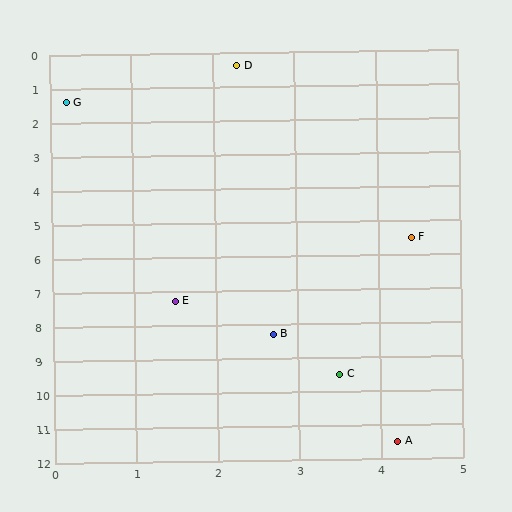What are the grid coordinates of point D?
Point D is at approximately (2.3, 0.4).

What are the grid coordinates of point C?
Point C is at approximately (3.5, 9.5).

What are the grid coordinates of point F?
Point F is at approximately (4.4, 5.5).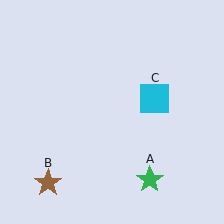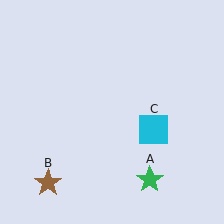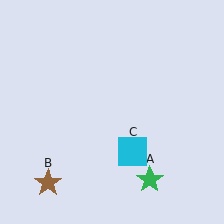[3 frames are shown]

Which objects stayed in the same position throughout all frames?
Green star (object A) and brown star (object B) remained stationary.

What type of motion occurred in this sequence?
The cyan square (object C) rotated clockwise around the center of the scene.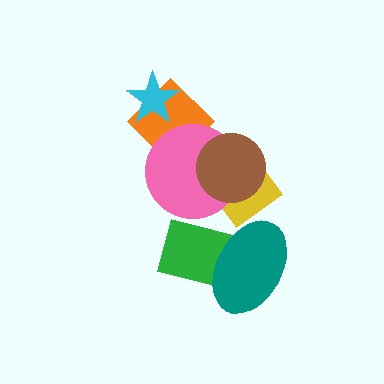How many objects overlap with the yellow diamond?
4 objects overlap with the yellow diamond.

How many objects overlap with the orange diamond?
2 objects overlap with the orange diamond.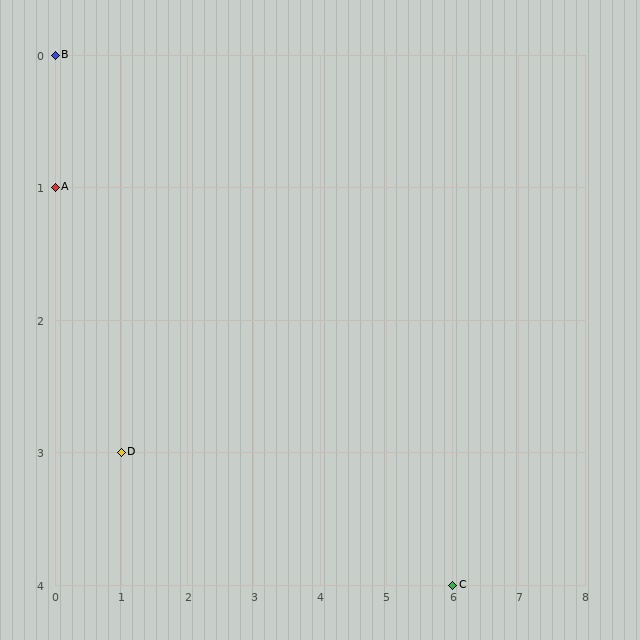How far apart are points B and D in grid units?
Points B and D are 1 column and 3 rows apart (about 3.2 grid units diagonally).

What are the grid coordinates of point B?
Point B is at grid coordinates (0, 0).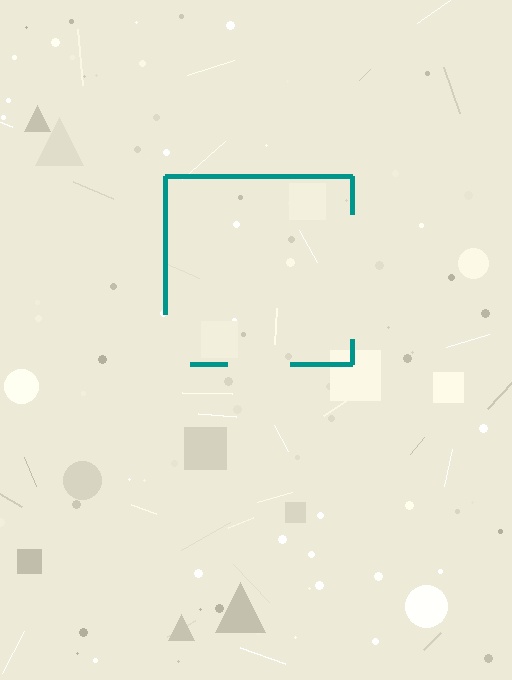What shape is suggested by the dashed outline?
The dashed outline suggests a square.